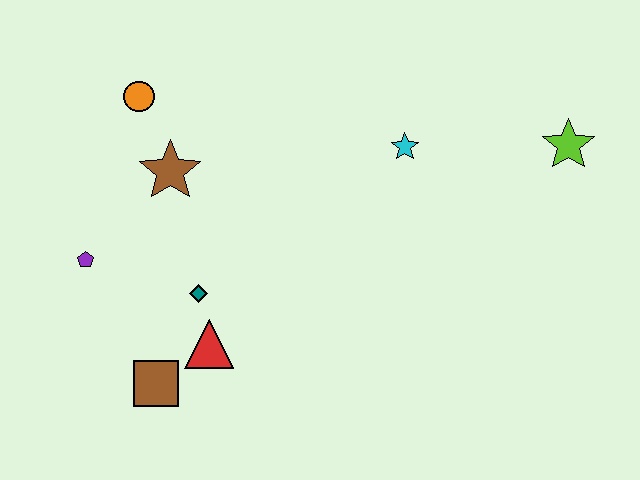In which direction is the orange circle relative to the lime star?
The orange circle is to the left of the lime star.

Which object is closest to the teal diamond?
The red triangle is closest to the teal diamond.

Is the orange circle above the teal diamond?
Yes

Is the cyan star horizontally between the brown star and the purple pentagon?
No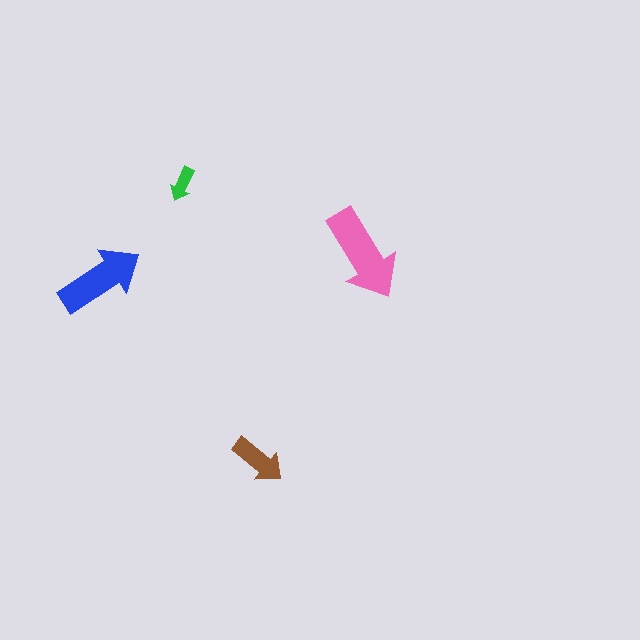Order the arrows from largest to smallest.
the pink one, the blue one, the brown one, the green one.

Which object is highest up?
The green arrow is topmost.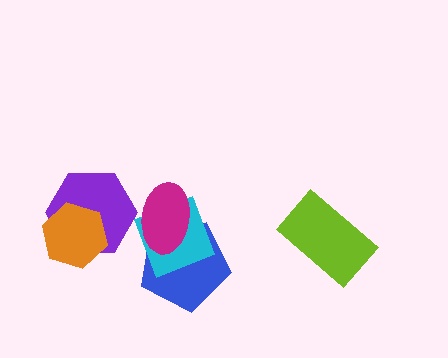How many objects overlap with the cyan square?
2 objects overlap with the cyan square.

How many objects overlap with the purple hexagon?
1 object overlaps with the purple hexagon.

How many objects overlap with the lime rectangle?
0 objects overlap with the lime rectangle.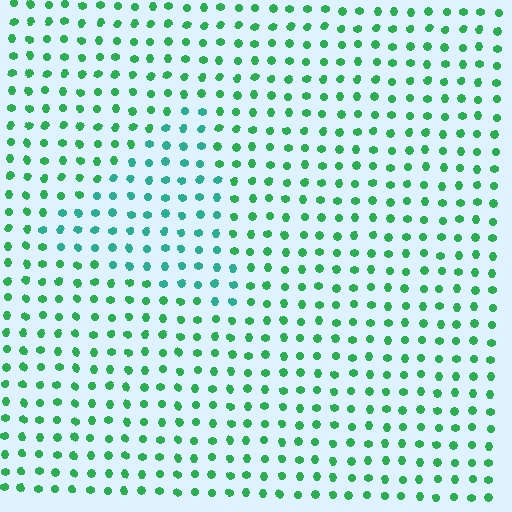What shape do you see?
I see a triangle.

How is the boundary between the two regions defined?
The boundary is defined purely by a slight shift in hue (about 30 degrees). Spacing, size, and orientation are identical on both sides.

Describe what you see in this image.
The image is filled with small green elements in a uniform arrangement. A triangle-shaped region is visible where the elements are tinted to a slightly different hue, forming a subtle color boundary.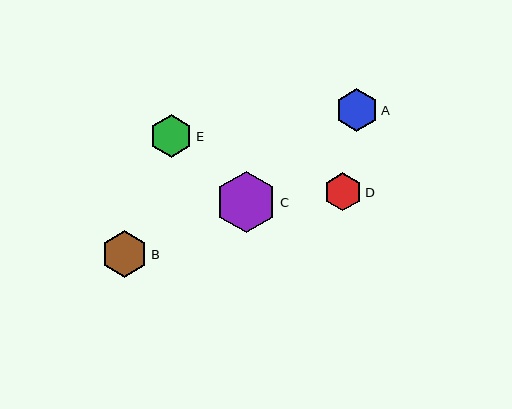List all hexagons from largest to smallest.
From largest to smallest: C, B, E, A, D.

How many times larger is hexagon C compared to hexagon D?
Hexagon C is approximately 1.6 times the size of hexagon D.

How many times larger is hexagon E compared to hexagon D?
Hexagon E is approximately 1.1 times the size of hexagon D.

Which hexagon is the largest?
Hexagon C is the largest with a size of approximately 61 pixels.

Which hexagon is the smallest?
Hexagon D is the smallest with a size of approximately 38 pixels.